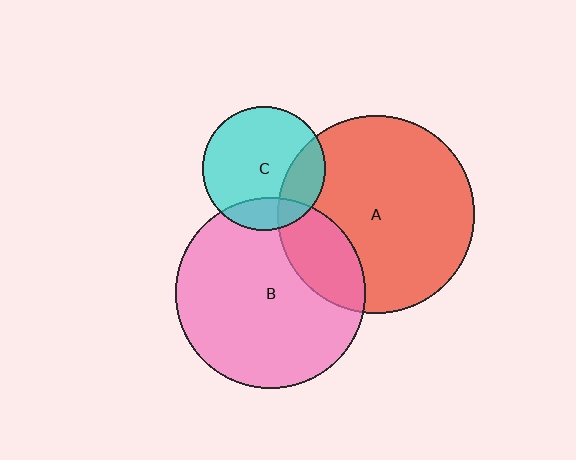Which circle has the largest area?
Circle A (red).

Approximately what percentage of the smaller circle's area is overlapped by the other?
Approximately 25%.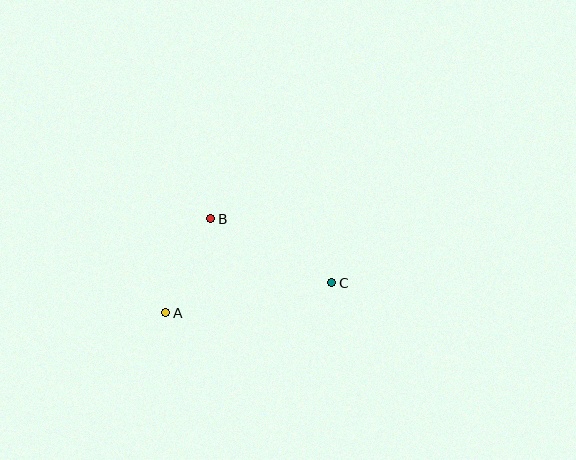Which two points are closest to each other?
Points A and B are closest to each other.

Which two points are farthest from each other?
Points A and C are farthest from each other.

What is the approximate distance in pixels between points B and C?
The distance between B and C is approximately 137 pixels.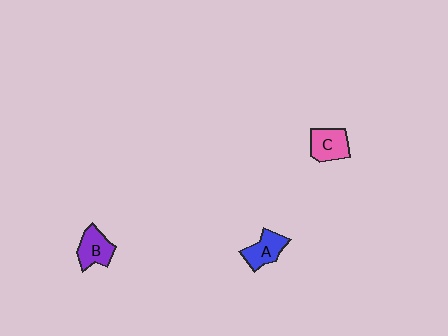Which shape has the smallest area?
Shape A (blue).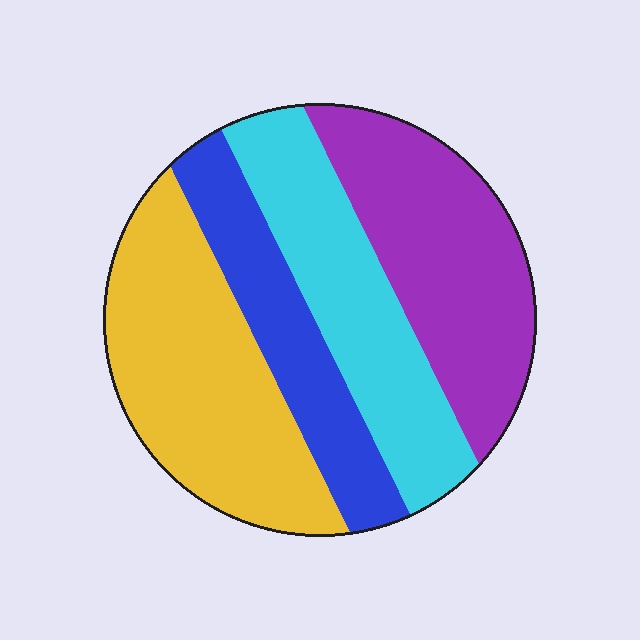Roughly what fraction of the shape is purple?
Purple covers 27% of the shape.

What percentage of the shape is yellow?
Yellow takes up about one third (1/3) of the shape.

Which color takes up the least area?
Blue, at roughly 20%.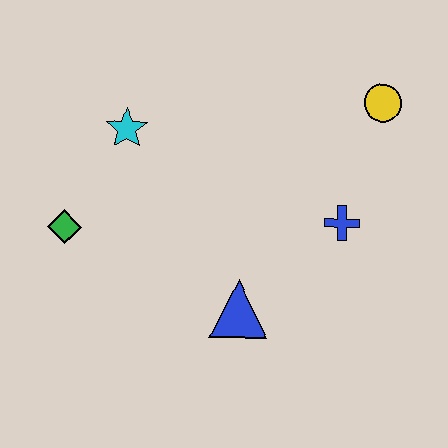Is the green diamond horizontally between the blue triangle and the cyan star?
No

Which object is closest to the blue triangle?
The blue cross is closest to the blue triangle.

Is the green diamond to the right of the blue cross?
No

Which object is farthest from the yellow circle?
The green diamond is farthest from the yellow circle.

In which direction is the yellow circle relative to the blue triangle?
The yellow circle is above the blue triangle.